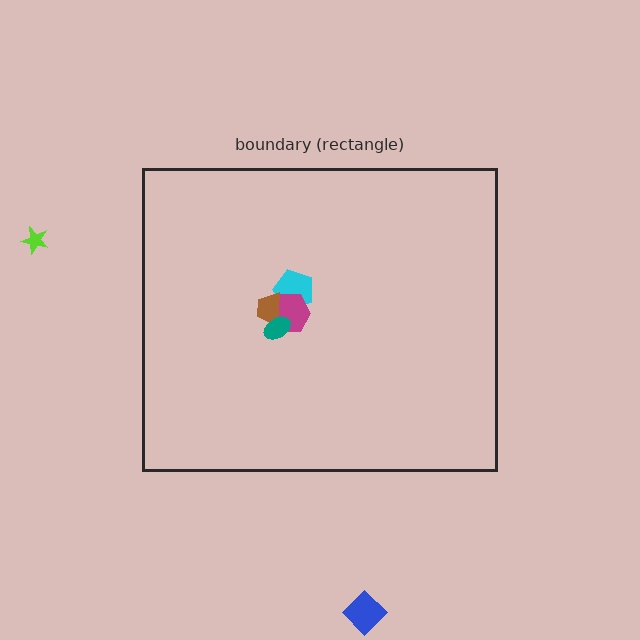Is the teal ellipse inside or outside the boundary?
Inside.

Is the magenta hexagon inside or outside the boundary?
Inside.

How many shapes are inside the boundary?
4 inside, 2 outside.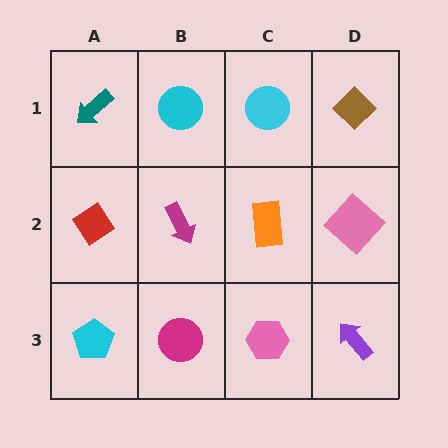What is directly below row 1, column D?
A pink diamond.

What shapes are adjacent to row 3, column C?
An orange rectangle (row 2, column C), a magenta circle (row 3, column B), a purple arrow (row 3, column D).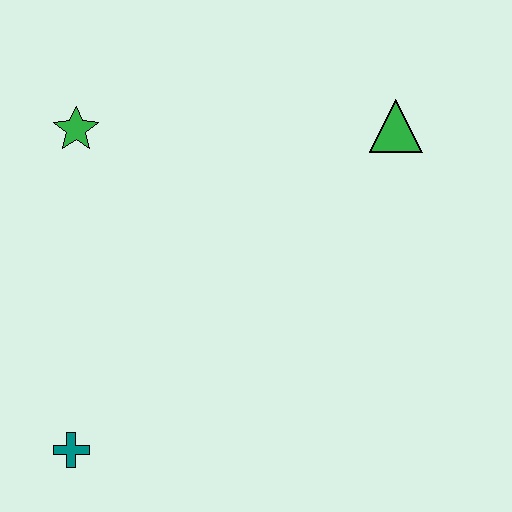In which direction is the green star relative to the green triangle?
The green star is to the left of the green triangle.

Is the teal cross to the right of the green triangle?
No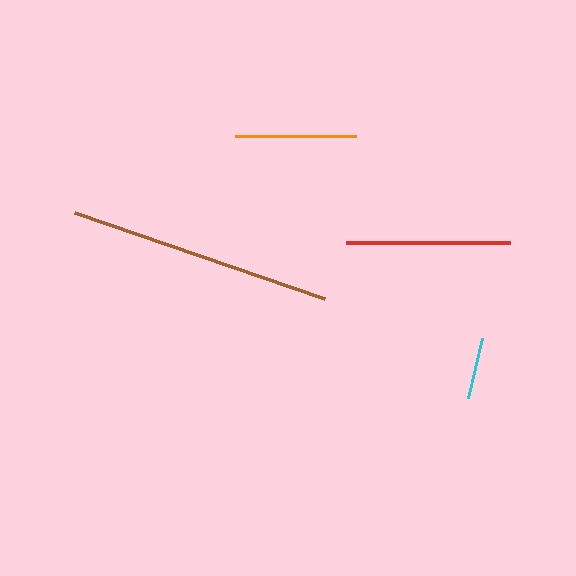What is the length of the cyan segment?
The cyan segment is approximately 61 pixels long.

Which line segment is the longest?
The brown line is the longest at approximately 265 pixels.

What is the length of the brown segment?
The brown segment is approximately 265 pixels long.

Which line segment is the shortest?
The cyan line is the shortest at approximately 61 pixels.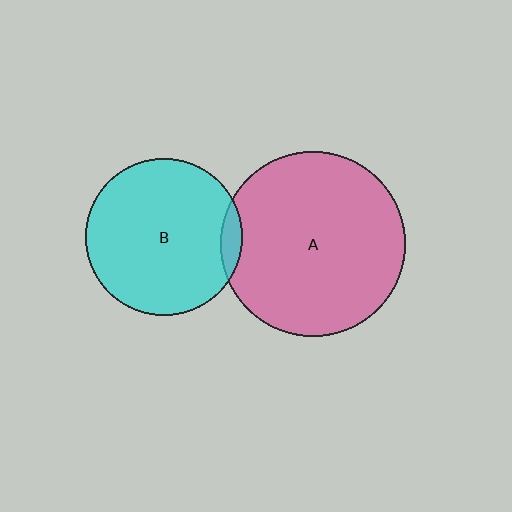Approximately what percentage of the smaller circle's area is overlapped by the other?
Approximately 5%.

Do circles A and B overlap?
Yes.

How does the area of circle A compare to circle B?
Approximately 1.4 times.